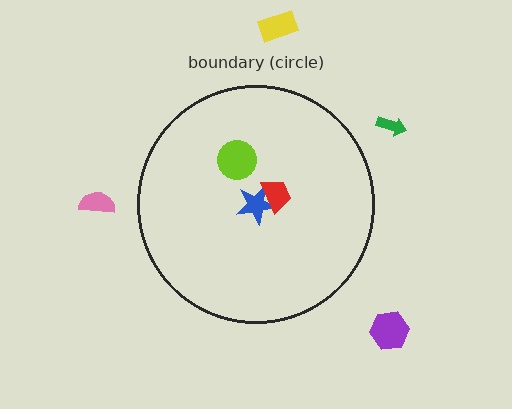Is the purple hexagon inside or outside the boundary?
Outside.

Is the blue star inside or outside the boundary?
Inside.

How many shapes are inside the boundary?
3 inside, 4 outside.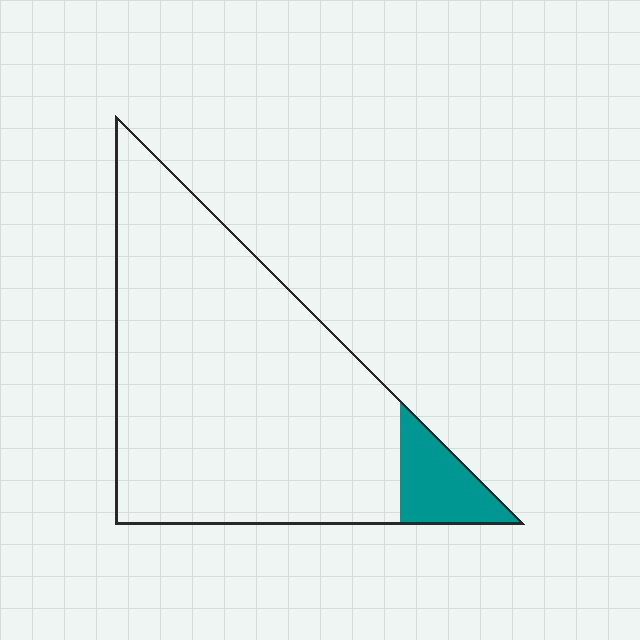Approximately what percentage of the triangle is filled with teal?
Approximately 10%.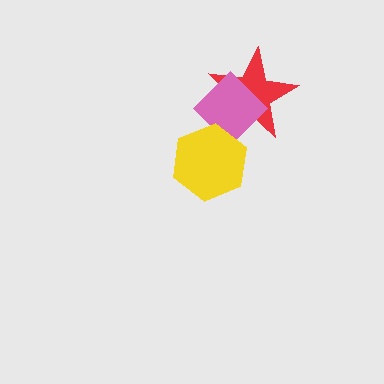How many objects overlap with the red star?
1 object overlaps with the red star.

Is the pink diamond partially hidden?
Yes, it is partially covered by another shape.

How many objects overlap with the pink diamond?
2 objects overlap with the pink diamond.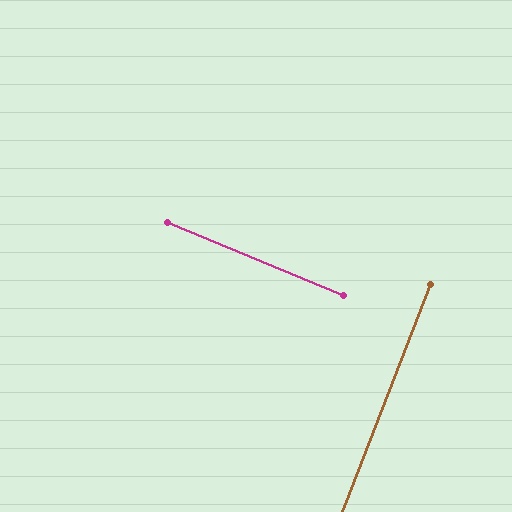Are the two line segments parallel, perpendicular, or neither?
Perpendicular — they meet at approximately 89°.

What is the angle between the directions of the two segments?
Approximately 89 degrees.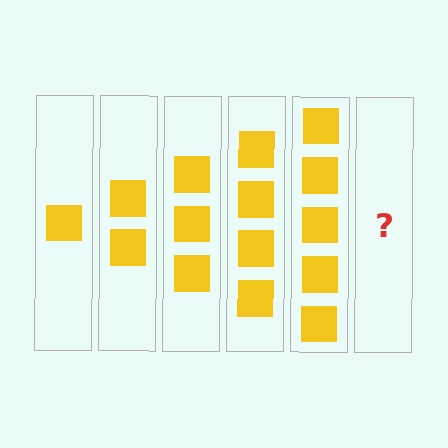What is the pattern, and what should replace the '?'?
The pattern is that each step adds one more square. The '?' should be 6 squares.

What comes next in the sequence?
The next element should be 6 squares.